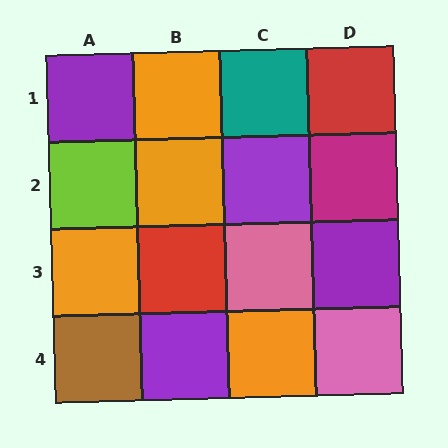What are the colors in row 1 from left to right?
Purple, orange, teal, red.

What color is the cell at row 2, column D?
Magenta.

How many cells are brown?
1 cell is brown.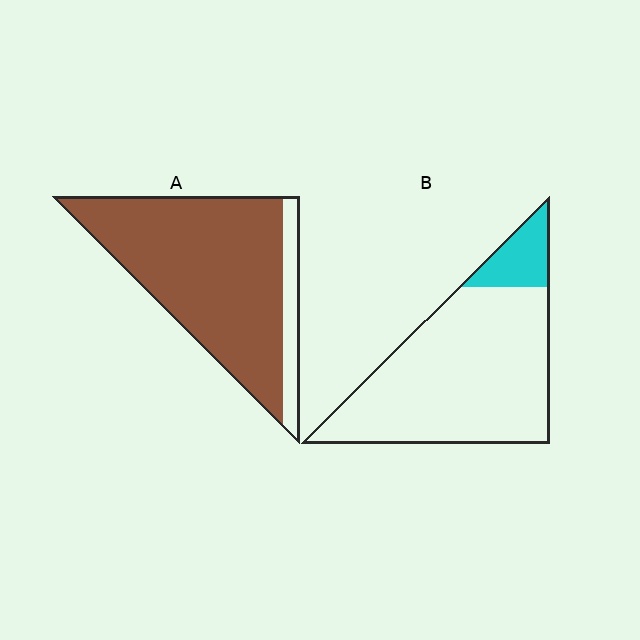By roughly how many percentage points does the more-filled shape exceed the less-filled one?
By roughly 75 percentage points (A over B).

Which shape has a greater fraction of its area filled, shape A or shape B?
Shape A.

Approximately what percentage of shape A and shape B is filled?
A is approximately 85% and B is approximately 15%.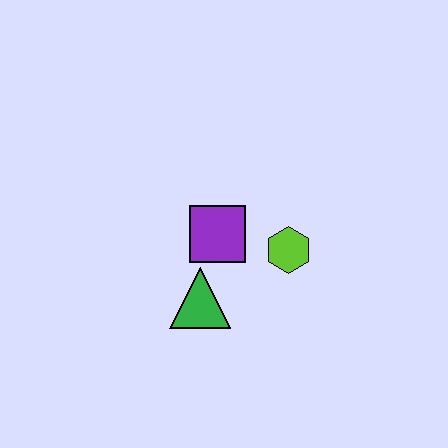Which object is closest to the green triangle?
The purple square is closest to the green triangle.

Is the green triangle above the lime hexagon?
No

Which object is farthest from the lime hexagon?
The green triangle is farthest from the lime hexagon.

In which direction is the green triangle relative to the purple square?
The green triangle is below the purple square.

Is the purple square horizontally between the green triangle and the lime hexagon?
Yes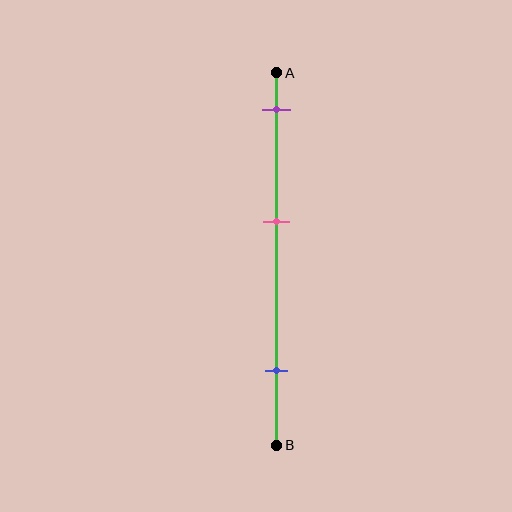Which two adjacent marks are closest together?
The purple and pink marks are the closest adjacent pair.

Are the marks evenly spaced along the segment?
Yes, the marks are approximately evenly spaced.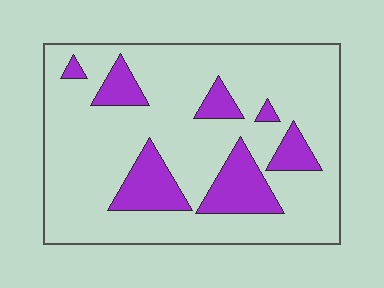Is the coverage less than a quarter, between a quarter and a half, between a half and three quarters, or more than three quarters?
Less than a quarter.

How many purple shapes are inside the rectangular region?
7.